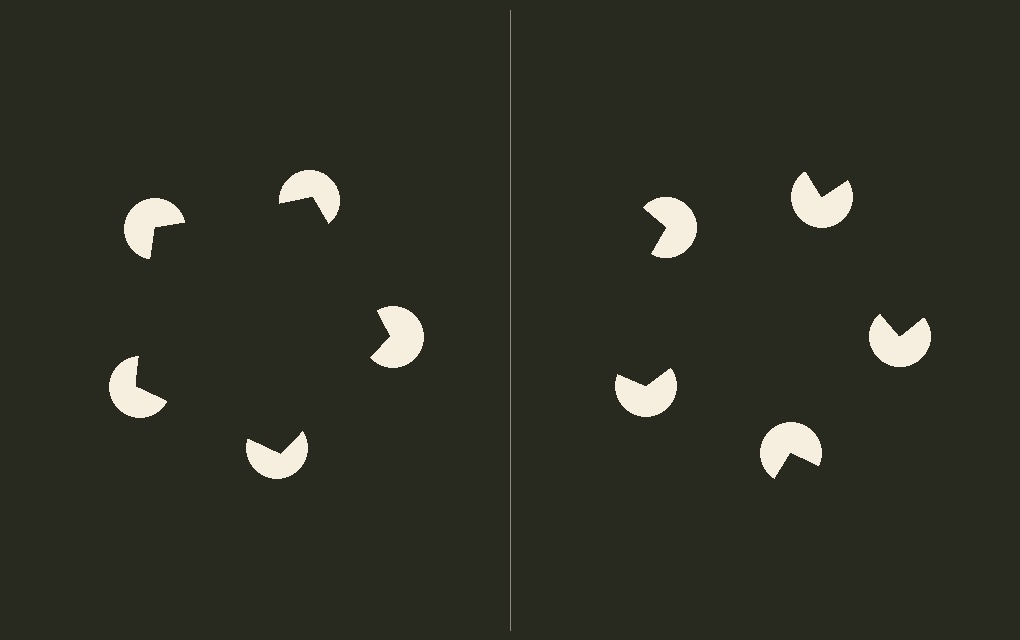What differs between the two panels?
The pac-man discs are positioned identically on both sides; only the wedge orientations differ. On the left they align to a pentagon; on the right they are misaligned.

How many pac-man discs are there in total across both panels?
10 — 5 on each side.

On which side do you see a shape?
An illusory pentagon appears on the left side. On the right side the wedge cuts are rotated, so no coherent shape forms.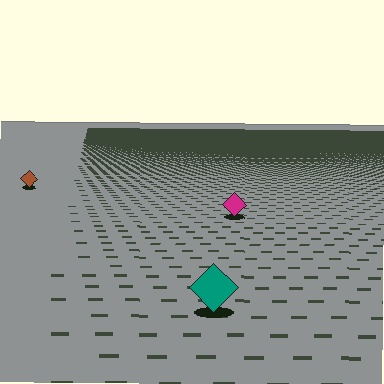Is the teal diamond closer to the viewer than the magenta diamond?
Yes. The teal diamond is closer — you can tell from the texture gradient: the ground texture is coarser near it.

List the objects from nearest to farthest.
From nearest to farthest: the teal diamond, the magenta diamond, the brown diamond.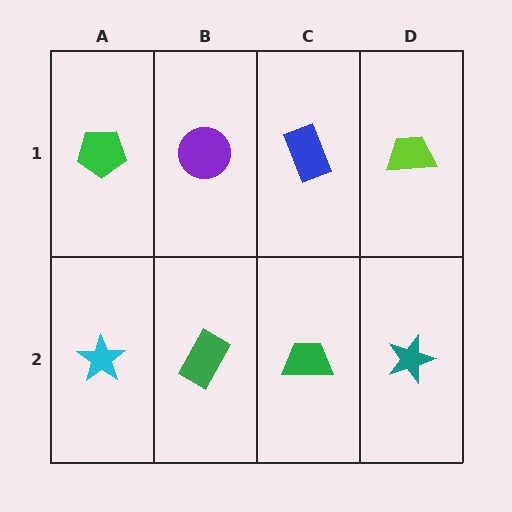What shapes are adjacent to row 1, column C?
A green trapezoid (row 2, column C), a purple circle (row 1, column B), a lime trapezoid (row 1, column D).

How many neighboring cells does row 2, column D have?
2.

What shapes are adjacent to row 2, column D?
A lime trapezoid (row 1, column D), a green trapezoid (row 2, column C).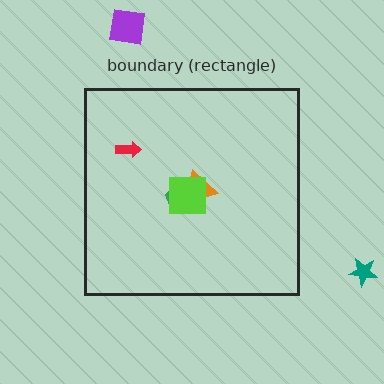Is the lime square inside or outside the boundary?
Inside.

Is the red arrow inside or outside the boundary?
Inside.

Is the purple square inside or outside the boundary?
Outside.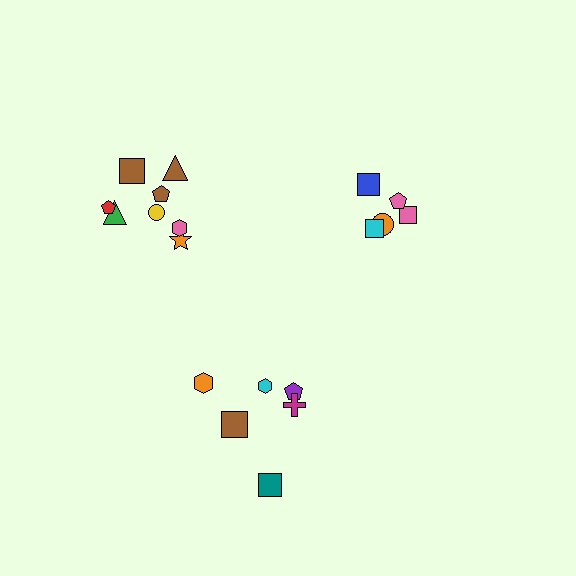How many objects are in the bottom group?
There are 6 objects.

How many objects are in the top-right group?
There are 5 objects.